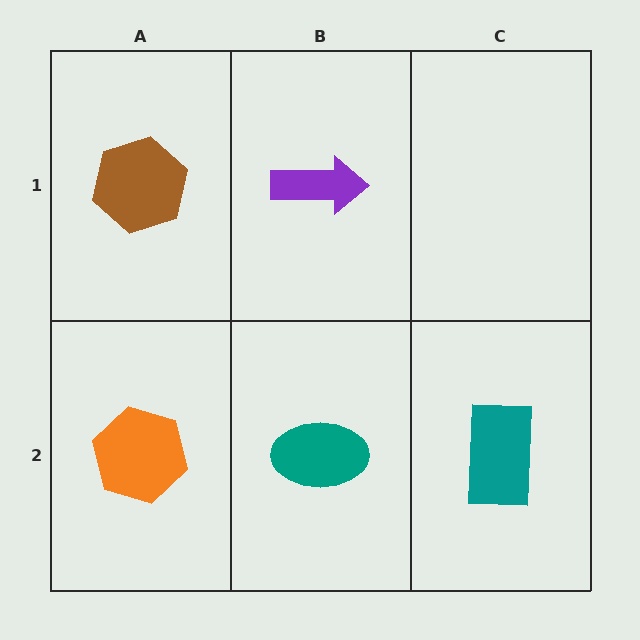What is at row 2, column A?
An orange hexagon.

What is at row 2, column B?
A teal ellipse.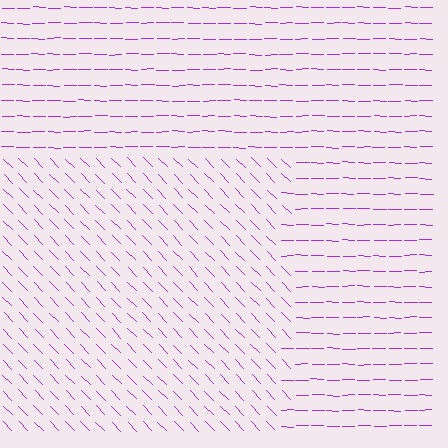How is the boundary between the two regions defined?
The boundary is defined purely by a change in line orientation (approximately 45 degrees difference). All lines are the same color and thickness.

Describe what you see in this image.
The image is filled with small purple line segments. A rectangle region in the image has lines oriented differently from the surrounding lines, creating a visible texture boundary.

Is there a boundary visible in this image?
Yes, there is a texture boundary formed by a change in line orientation.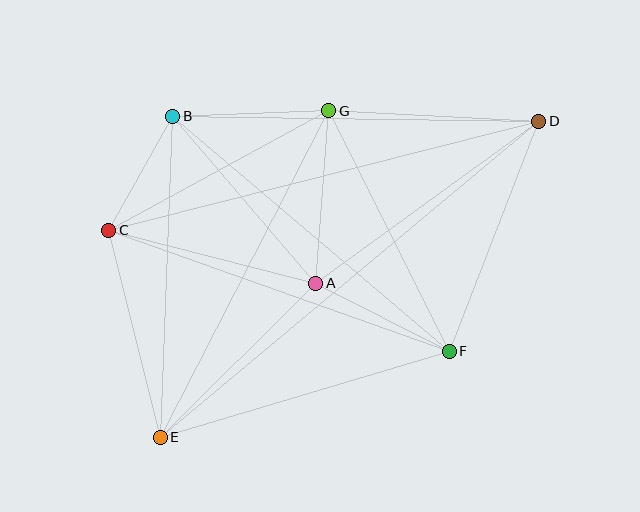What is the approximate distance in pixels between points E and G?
The distance between E and G is approximately 368 pixels.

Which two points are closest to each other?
Points B and C are closest to each other.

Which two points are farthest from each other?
Points D and E are farthest from each other.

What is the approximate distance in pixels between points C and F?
The distance between C and F is approximately 362 pixels.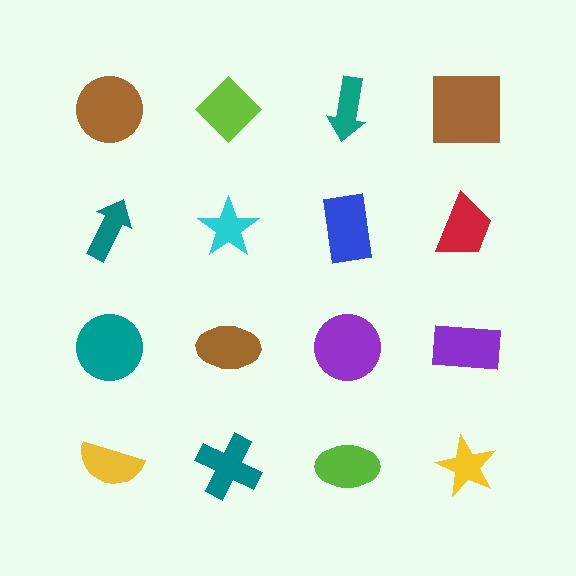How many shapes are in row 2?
4 shapes.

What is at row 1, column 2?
A lime diamond.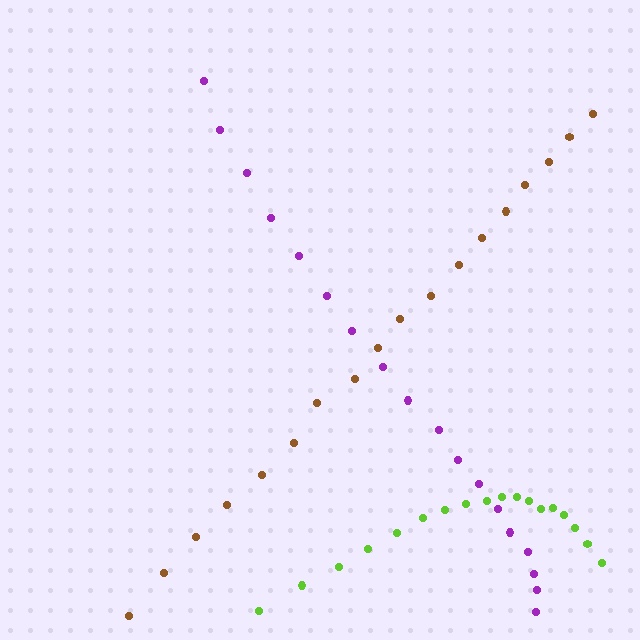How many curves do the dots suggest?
There are 3 distinct paths.